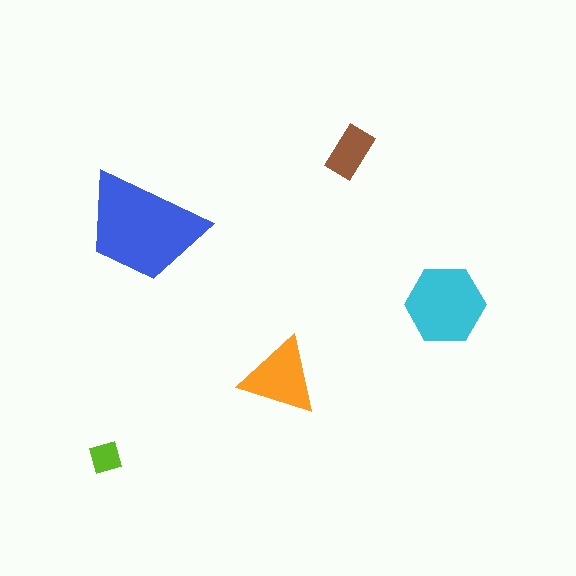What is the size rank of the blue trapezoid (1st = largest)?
1st.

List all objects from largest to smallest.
The blue trapezoid, the cyan hexagon, the orange triangle, the brown rectangle, the lime square.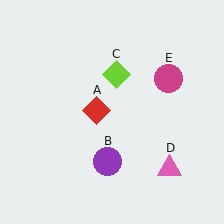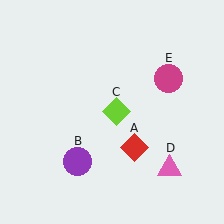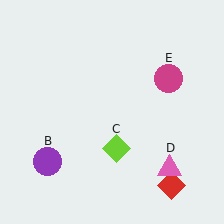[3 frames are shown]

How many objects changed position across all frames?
3 objects changed position: red diamond (object A), purple circle (object B), lime diamond (object C).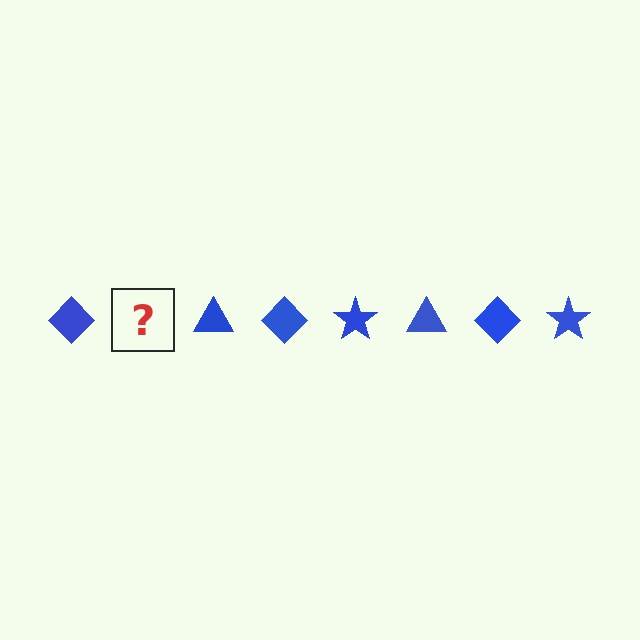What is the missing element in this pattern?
The missing element is a blue star.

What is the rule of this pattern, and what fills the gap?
The rule is that the pattern cycles through diamond, star, triangle shapes in blue. The gap should be filled with a blue star.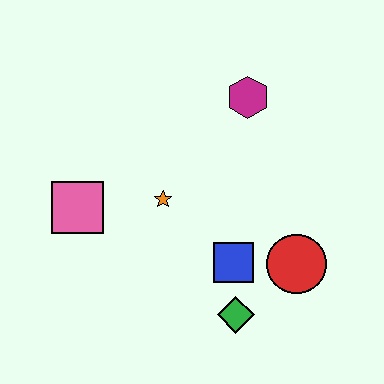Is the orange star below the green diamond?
No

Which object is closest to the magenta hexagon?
The orange star is closest to the magenta hexagon.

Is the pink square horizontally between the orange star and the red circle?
No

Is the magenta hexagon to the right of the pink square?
Yes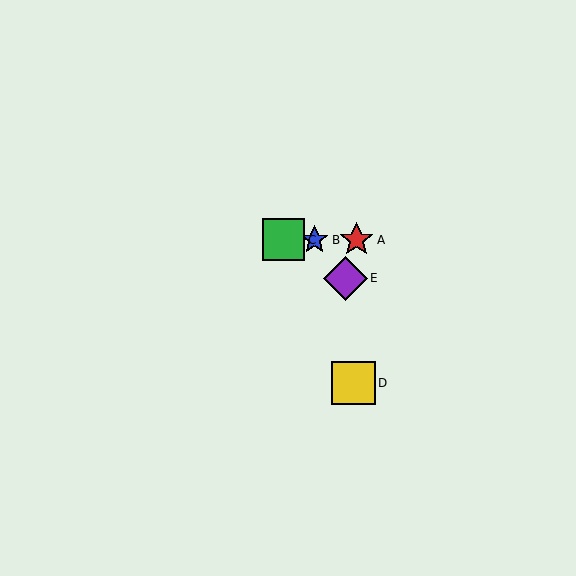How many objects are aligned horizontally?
3 objects (A, B, C) are aligned horizontally.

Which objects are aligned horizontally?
Objects A, B, C are aligned horizontally.